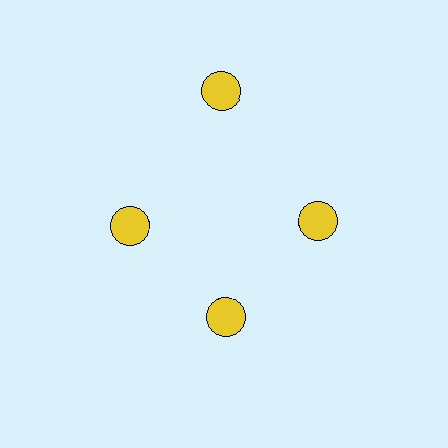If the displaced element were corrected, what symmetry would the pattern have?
It would have 4-fold rotational symmetry — the pattern would map onto itself every 90 degrees.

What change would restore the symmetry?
The symmetry would be restored by moving it inward, back onto the ring so that all 4 circles sit at equal angles and equal distance from the center.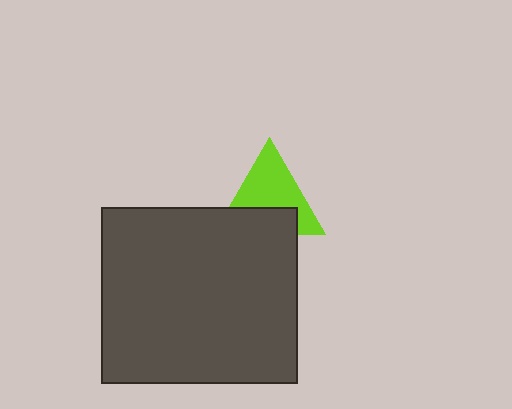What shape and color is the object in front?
The object in front is a dark gray rectangle.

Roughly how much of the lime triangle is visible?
About half of it is visible (roughly 62%).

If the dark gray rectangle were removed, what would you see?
You would see the complete lime triangle.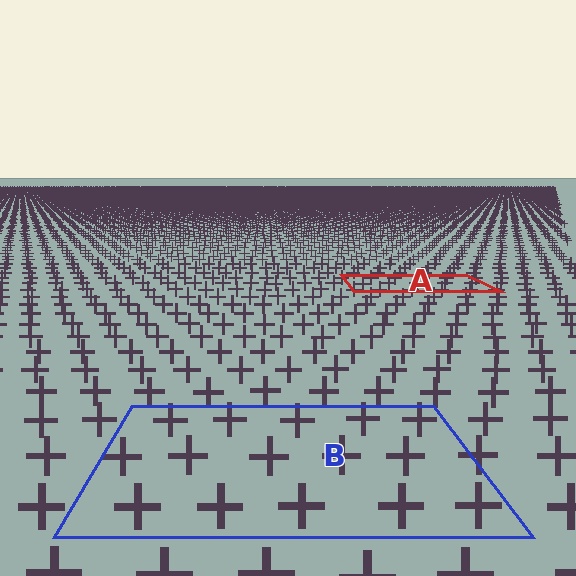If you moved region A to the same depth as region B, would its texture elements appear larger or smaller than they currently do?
They would appear larger. At a closer depth, the same texture elements are projected at a bigger on-screen size.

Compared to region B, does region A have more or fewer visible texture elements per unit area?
Region A has more texture elements per unit area — they are packed more densely because it is farther away.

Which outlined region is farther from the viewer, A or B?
Region A is farther from the viewer — the texture elements inside it appear smaller and more densely packed.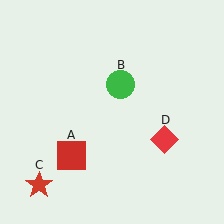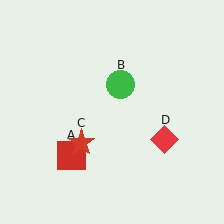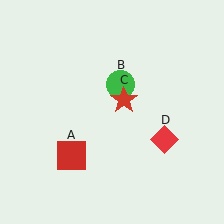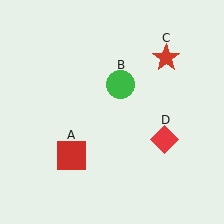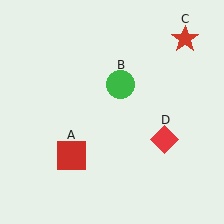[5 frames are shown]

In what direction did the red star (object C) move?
The red star (object C) moved up and to the right.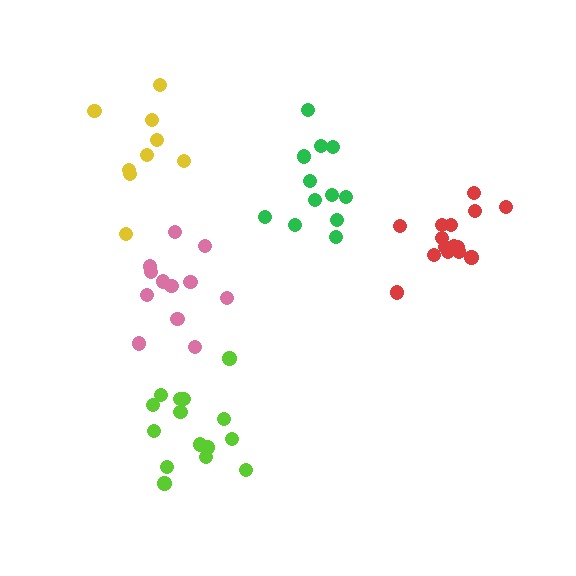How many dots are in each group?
Group 1: 15 dots, Group 2: 12 dots, Group 3: 12 dots, Group 4: 9 dots, Group 5: 15 dots (63 total).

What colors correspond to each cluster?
The clusters are colored: red, green, pink, yellow, lime.